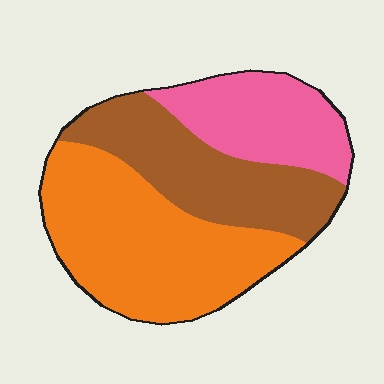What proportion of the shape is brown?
Brown takes up about one third (1/3) of the shape.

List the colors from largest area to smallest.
From largest to smallest: orange, brown, pink.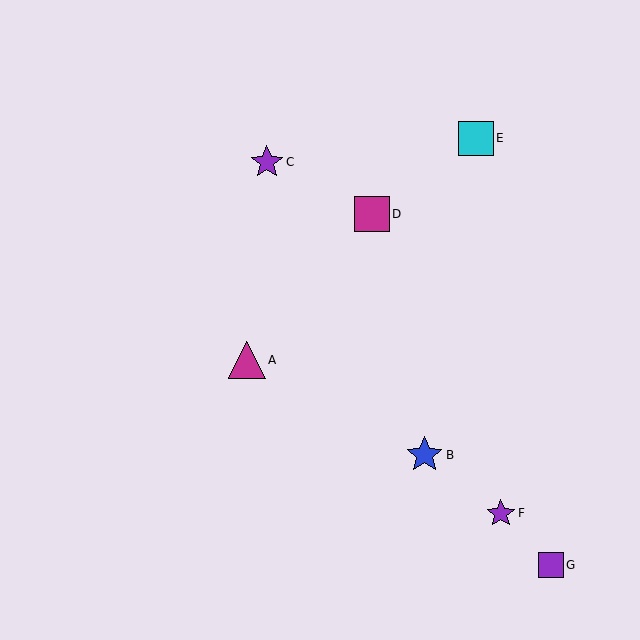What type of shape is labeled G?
Shape G is a purple square.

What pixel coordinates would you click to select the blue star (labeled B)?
Click at (425, 455) to select the blue star B.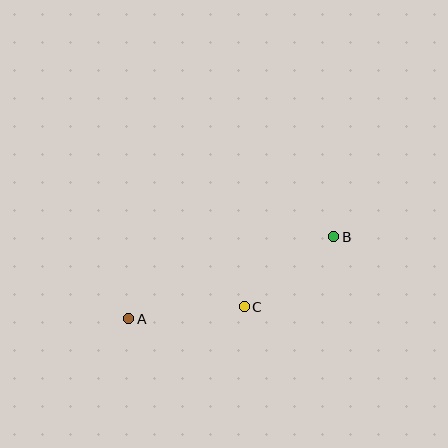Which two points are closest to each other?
Points B and C are closest to each other.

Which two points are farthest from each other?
Points A and B are farthest from each other.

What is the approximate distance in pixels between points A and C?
The distance between A and C is approximately 116 pixels.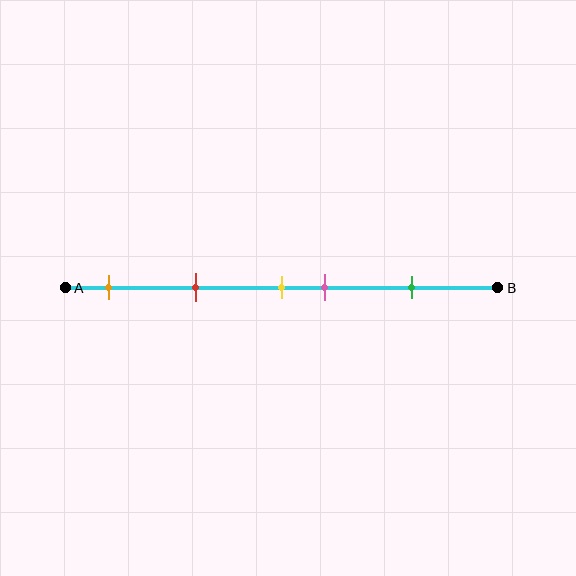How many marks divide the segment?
There are 5 marks dividing the segment.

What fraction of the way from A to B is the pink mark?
The pink mark is approximately 60% (0.6) of the way from A to B.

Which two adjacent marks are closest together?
The yellow and pink marks are the closest adjacent pair.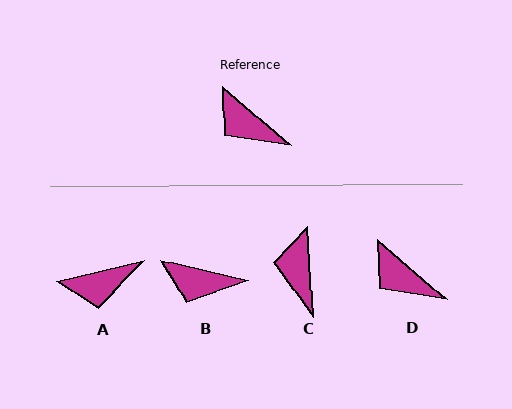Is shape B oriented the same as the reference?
No, it is off by about 28 degrees.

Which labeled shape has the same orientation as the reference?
D.